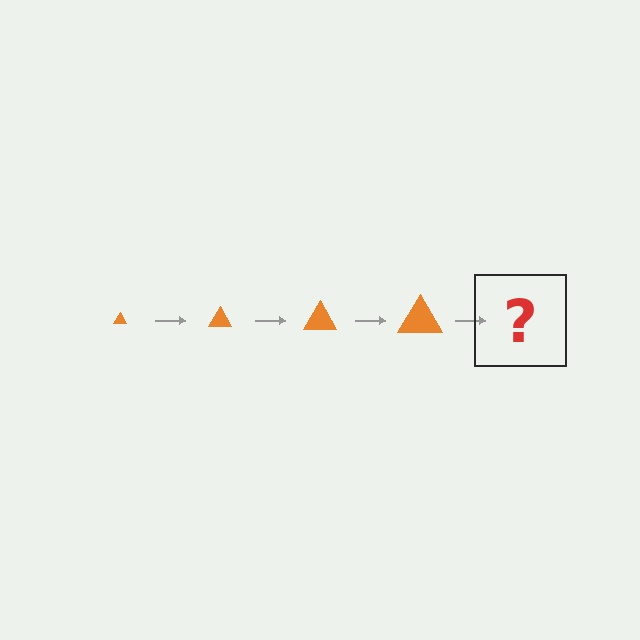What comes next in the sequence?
The next element should be an orange triangle, larger than the previous one.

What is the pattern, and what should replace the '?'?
The pattern is that the triangle gets progressively larger each step. The '?' should be an orange triangle, larger than the previous one.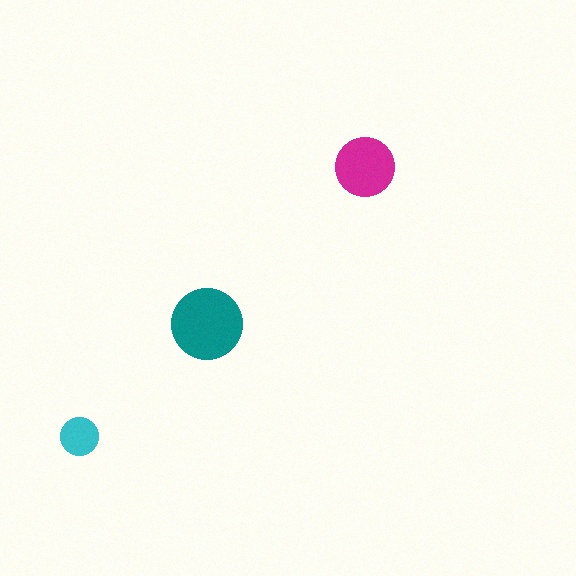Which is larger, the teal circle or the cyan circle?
The teal one.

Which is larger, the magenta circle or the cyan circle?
The magenta one.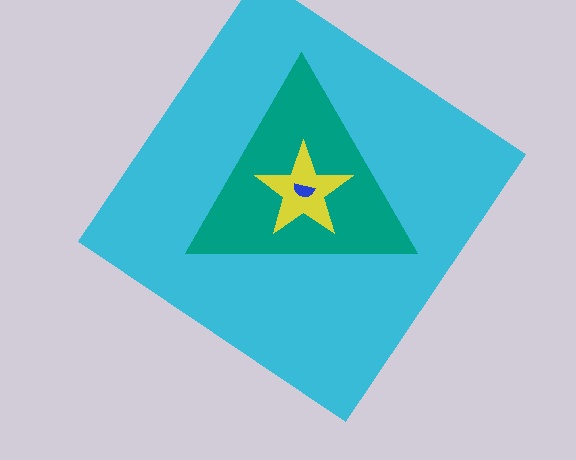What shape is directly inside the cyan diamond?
The teal triangle.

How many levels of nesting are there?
4.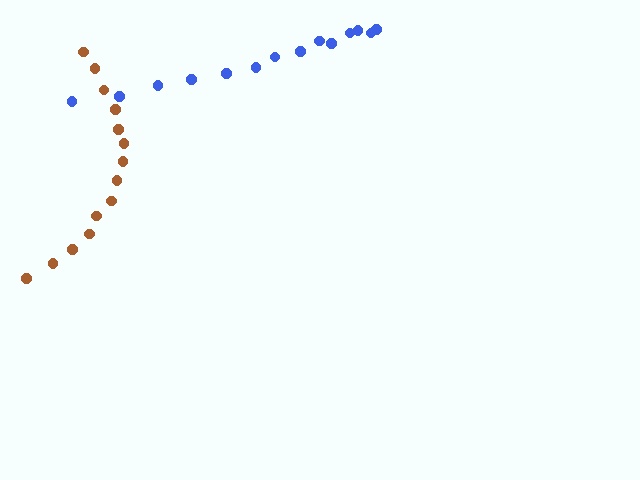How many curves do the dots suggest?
There are 2 distinct paths.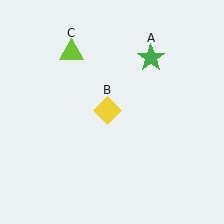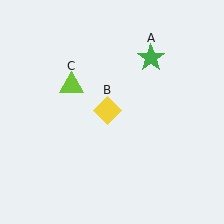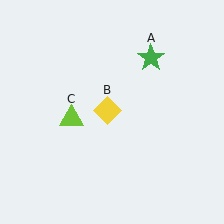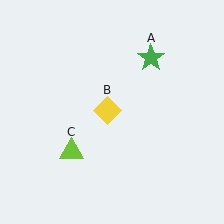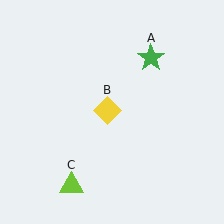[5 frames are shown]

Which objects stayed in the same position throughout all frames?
Green star (object A) and yellow diamond (object B) remained stationary.